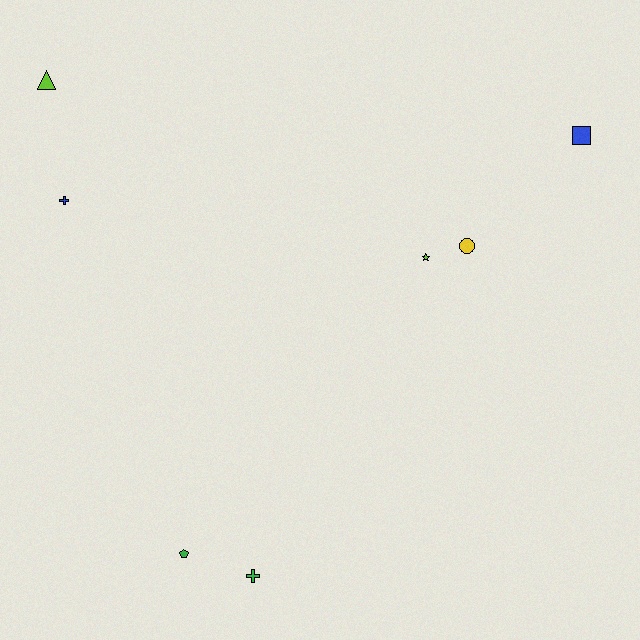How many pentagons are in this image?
There is 1 pentagon.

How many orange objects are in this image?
There are no orange objects.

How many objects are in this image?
There are 7 objects.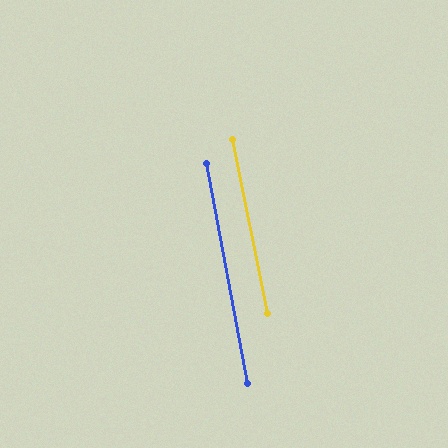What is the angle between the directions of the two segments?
Approximately 1 degree.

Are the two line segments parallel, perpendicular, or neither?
Parallel — their directions differ by only 0.6°.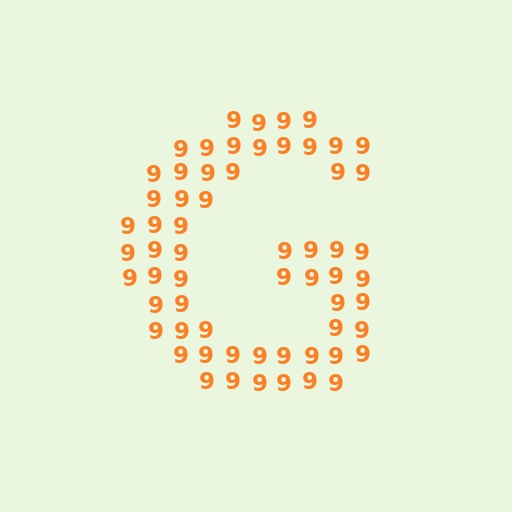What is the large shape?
The large shape is the letter G.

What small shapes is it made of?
It is made of small digit 9's.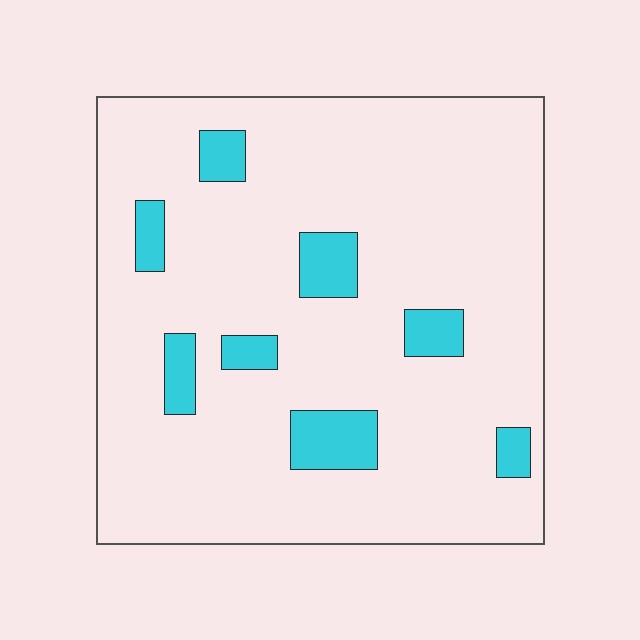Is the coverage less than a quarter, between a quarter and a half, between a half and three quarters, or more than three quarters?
Less than a quarter.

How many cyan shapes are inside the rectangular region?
8.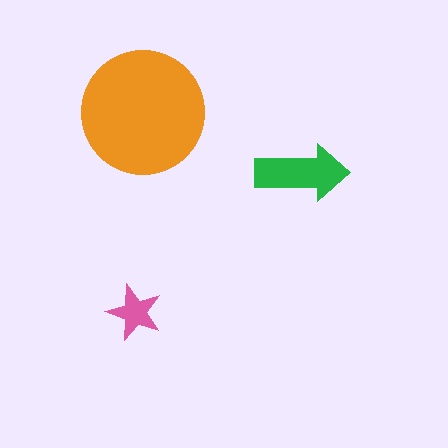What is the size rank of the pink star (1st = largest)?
3rd.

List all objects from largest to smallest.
The orange circle, the green arrow, the pink star.